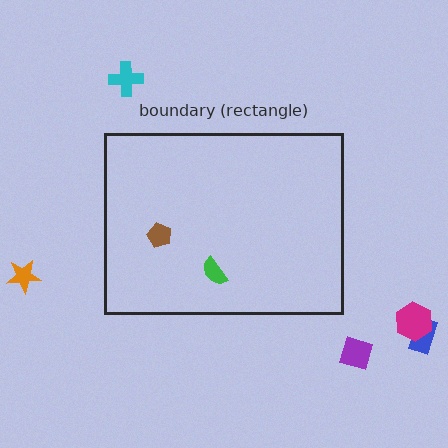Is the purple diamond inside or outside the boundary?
Outside.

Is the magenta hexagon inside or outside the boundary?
Outside.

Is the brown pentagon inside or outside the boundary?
Inside.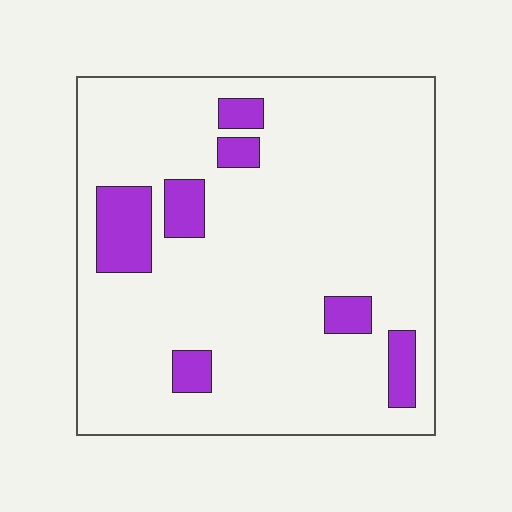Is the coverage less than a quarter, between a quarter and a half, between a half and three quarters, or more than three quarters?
Less than a quarter.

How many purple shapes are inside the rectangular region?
7.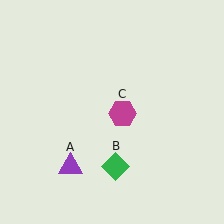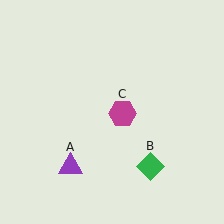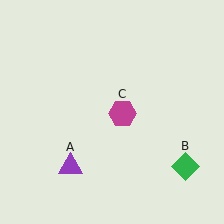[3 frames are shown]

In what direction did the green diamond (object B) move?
The green diamond (object B) moved right.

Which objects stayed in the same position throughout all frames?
Purple triangle (object A) and magenta hexagon (object C) remained stationary.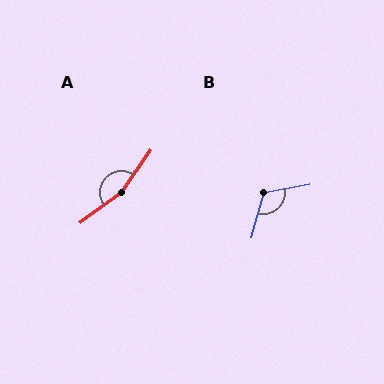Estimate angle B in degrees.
Approximately 117 degrees.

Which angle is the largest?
A, at approximately 161 degrees.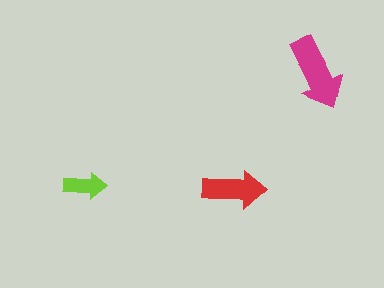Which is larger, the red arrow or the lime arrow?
The red one.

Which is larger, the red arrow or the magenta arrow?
The magenta one.